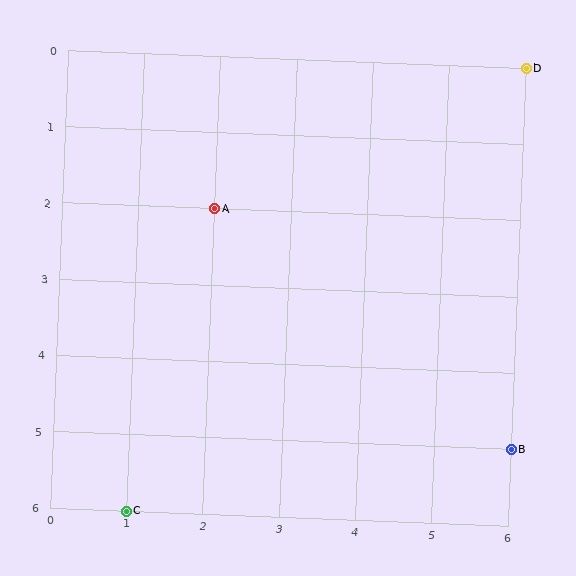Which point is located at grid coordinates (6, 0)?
Point D is at (6, 0).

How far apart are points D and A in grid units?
Points D and A are 4 columns and 2 rows apart (about 4.5 grid units diagonally).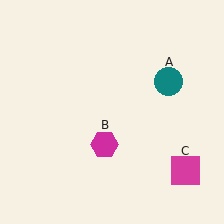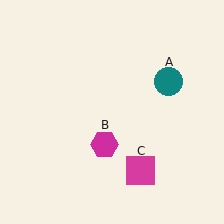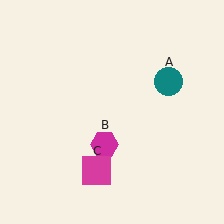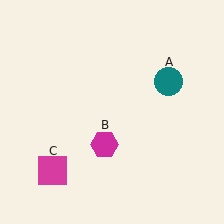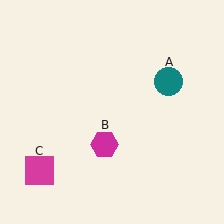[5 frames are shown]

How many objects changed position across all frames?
1 object changed position: magenta square (object C).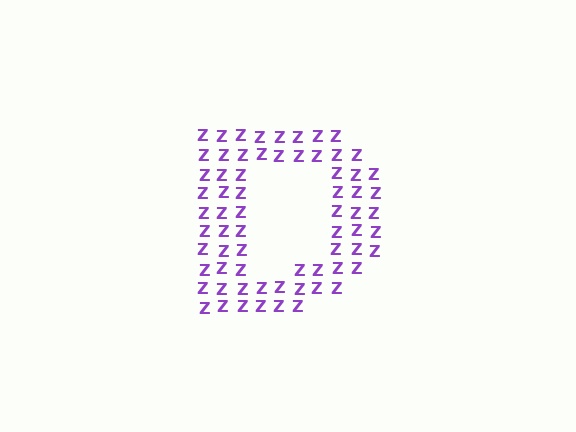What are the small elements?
The small elements are letter Z's.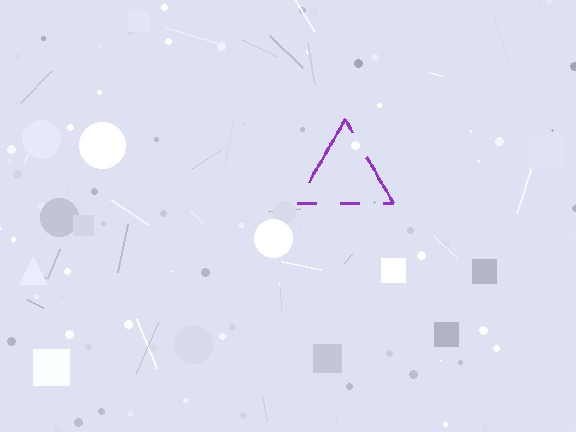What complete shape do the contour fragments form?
The contour fragments form a triangle.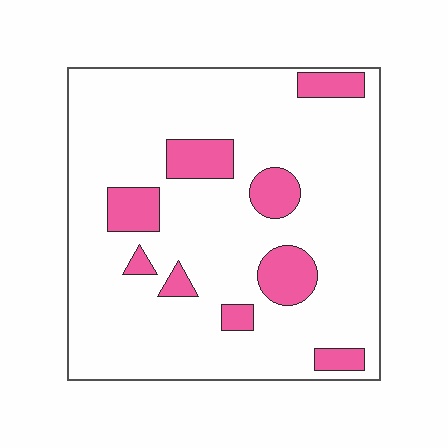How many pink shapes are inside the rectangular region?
9.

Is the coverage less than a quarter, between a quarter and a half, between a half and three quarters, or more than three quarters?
Less than a quarter.